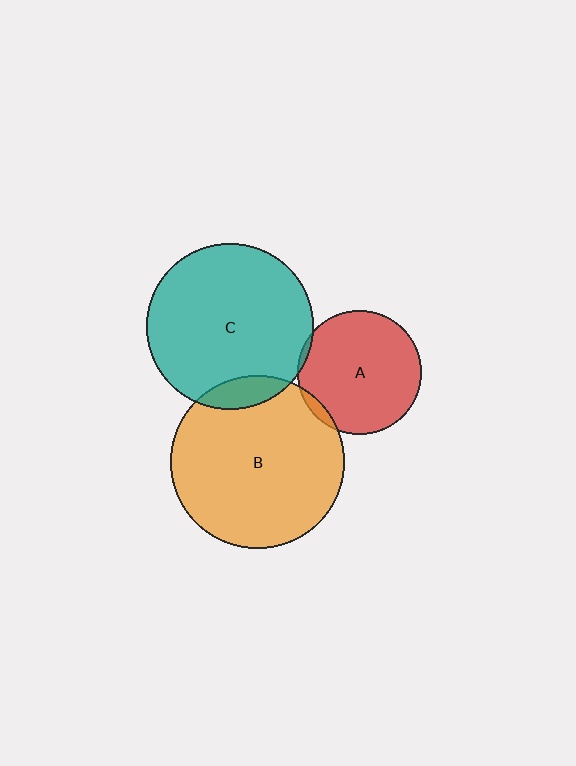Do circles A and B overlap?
Yes.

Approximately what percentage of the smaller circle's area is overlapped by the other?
Approximately 5%.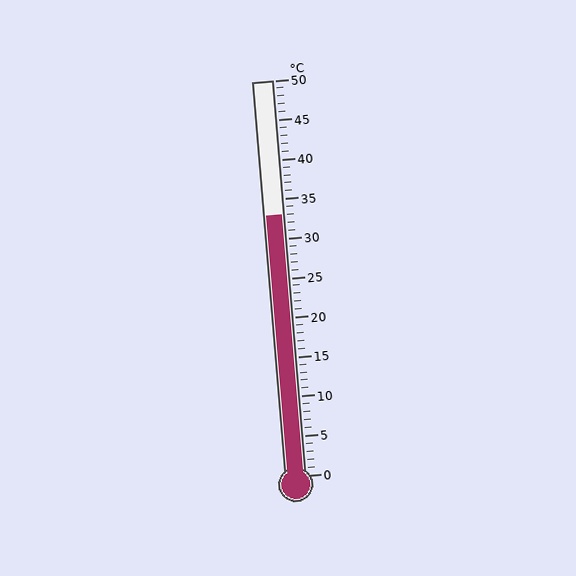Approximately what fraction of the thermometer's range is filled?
The thermometer is filled to approximately 65% of its range.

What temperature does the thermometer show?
The thermometer shows approximately 33°C.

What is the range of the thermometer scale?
The thermometer scale ranges from 0°C to 50°C.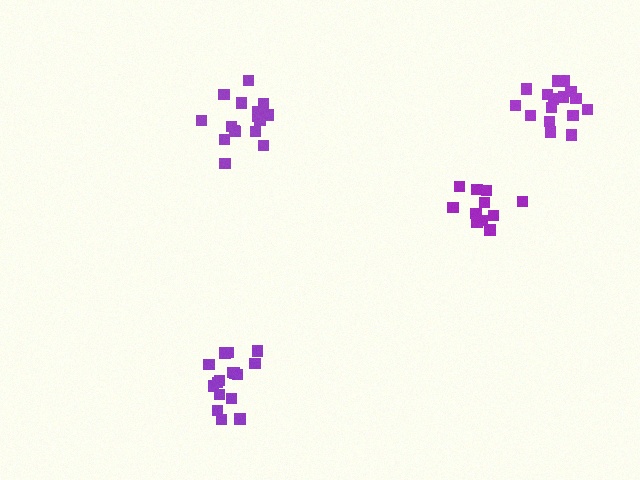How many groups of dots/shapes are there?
There are 4 groups.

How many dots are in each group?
Group 1: 16 dots, Group 2: 16 dots, Group 3: 11 dots, Group 4: 16 dots (59 total).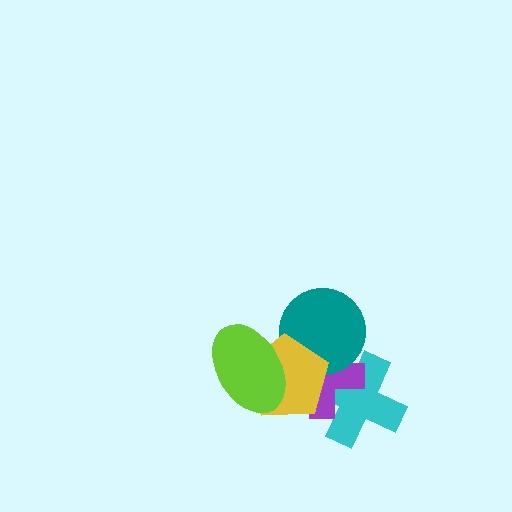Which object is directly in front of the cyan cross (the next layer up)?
The purple cross is directly in front of the cyan cross.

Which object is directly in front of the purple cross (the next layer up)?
The teal circle is directly in front of the purple cross.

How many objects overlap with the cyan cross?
3 objects overlap with the cyan cross.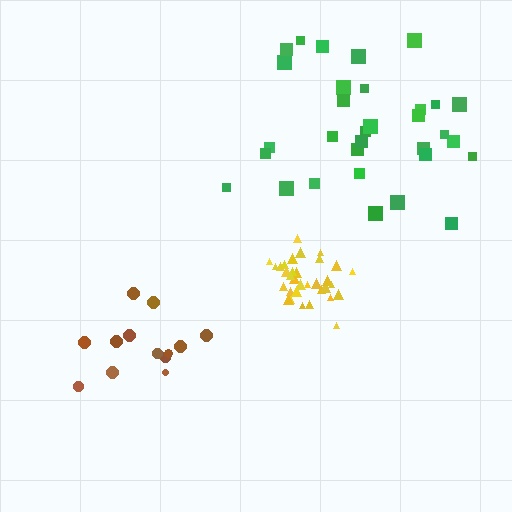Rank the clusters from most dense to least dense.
yellow, brown, green.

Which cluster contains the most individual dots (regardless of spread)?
Yellow (34).